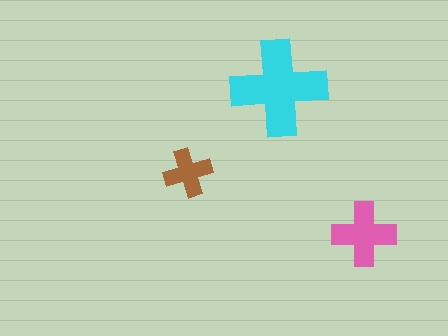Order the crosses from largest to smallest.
the cyan one, the pink one, the brown one.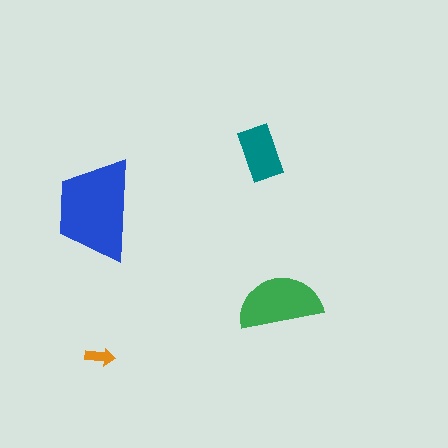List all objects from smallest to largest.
The orange arrow, the teal rectangle, the green semicircle, the blue trapezoid.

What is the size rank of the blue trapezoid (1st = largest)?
1st.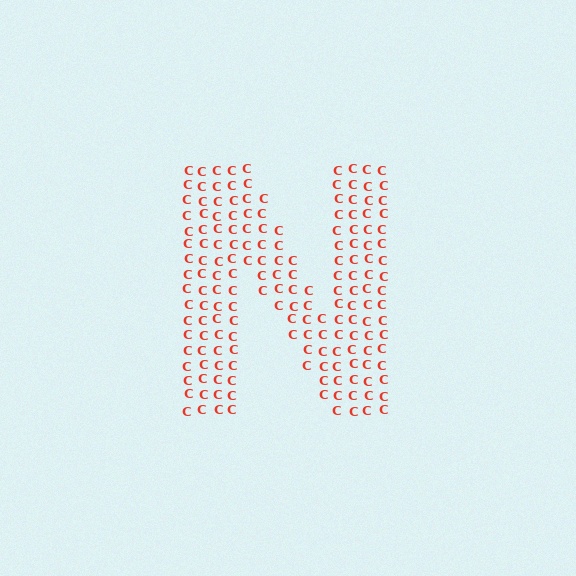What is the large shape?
The large shape is the letter N.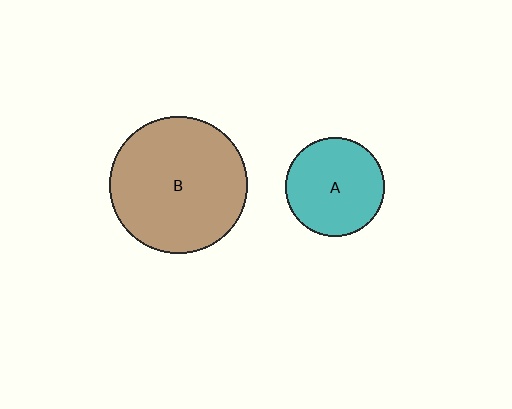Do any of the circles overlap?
No, none of the circles overlap.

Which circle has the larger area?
Circle B (brown).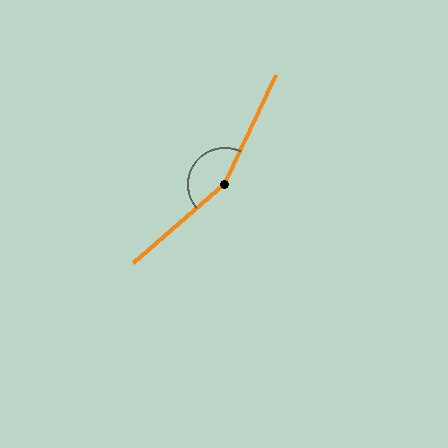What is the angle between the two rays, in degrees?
Approximately 156 degrees.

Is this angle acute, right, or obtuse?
It is obtuse.